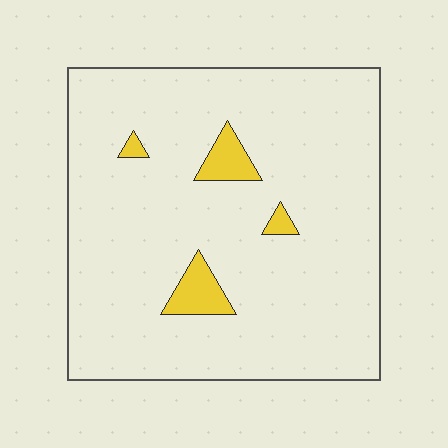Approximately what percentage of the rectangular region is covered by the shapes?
Approximately 5%.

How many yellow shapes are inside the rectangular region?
4.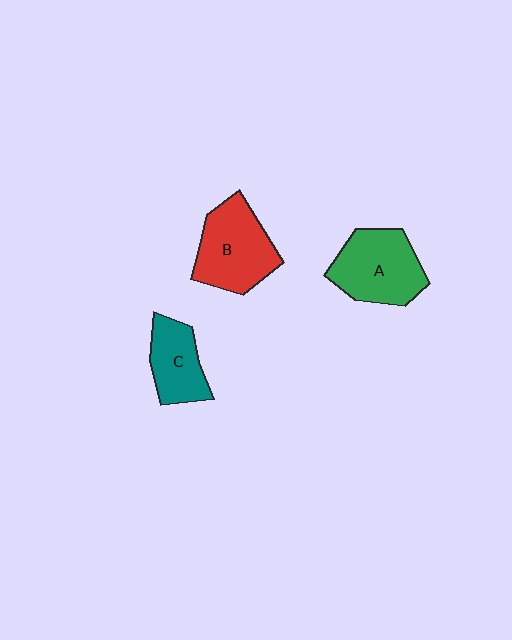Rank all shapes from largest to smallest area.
From largest to smallest: B (red), A (green), C (teal).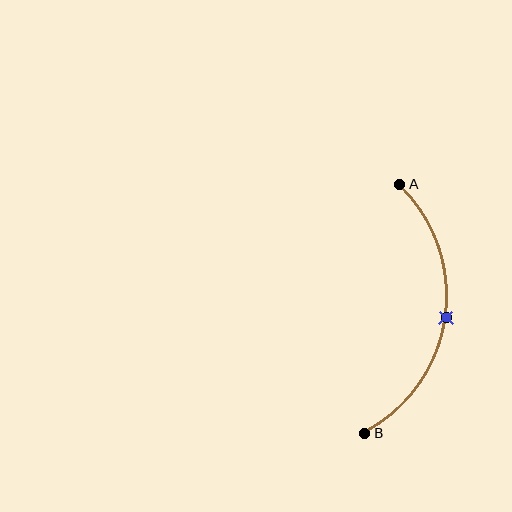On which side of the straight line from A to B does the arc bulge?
The arc bulges to the right of the straight line connecting A and B.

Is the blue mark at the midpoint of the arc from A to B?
Yes. The blue mark lies on the arc at equal arc-length from both A and B — it is the arc midpoint.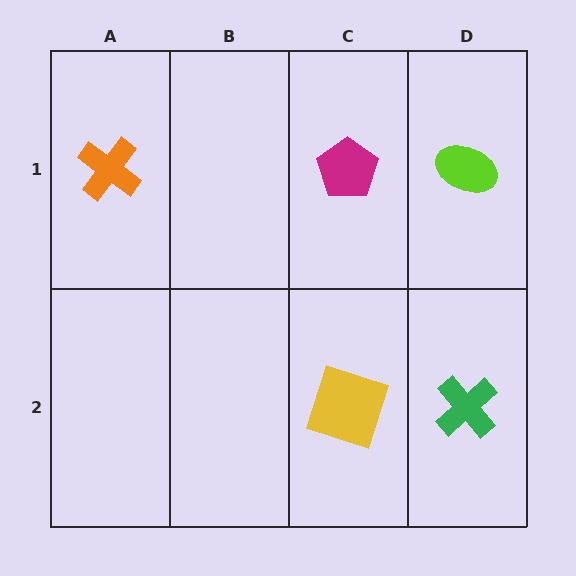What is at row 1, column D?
A lime ellipse.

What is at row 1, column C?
A magenta pentagon.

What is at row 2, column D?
A green cross.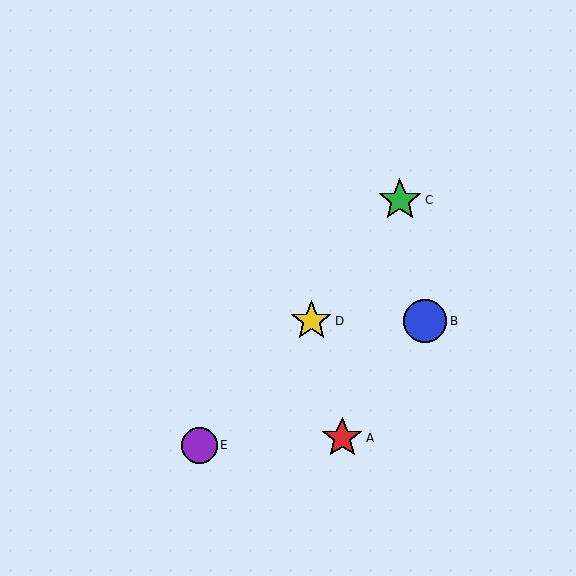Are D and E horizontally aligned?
No, D is at y≈321 and E is at y≈445.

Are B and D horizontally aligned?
Yes, both are at y≈321.